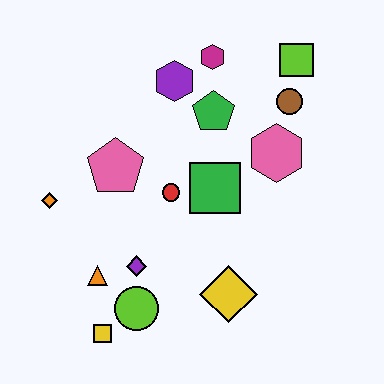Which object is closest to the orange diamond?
The pink pentagon is closest to the orange diamond.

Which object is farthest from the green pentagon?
The yellow square is farthest from the green pentagon.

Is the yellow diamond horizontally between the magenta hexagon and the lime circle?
No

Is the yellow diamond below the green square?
Yes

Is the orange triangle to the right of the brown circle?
No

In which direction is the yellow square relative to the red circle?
The yellow square is below the red circle.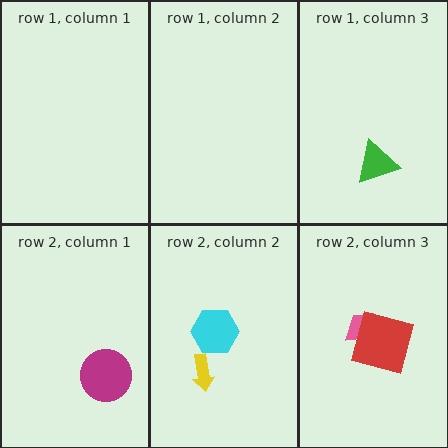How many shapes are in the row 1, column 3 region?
1.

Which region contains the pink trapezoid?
The row 2, column 3 region.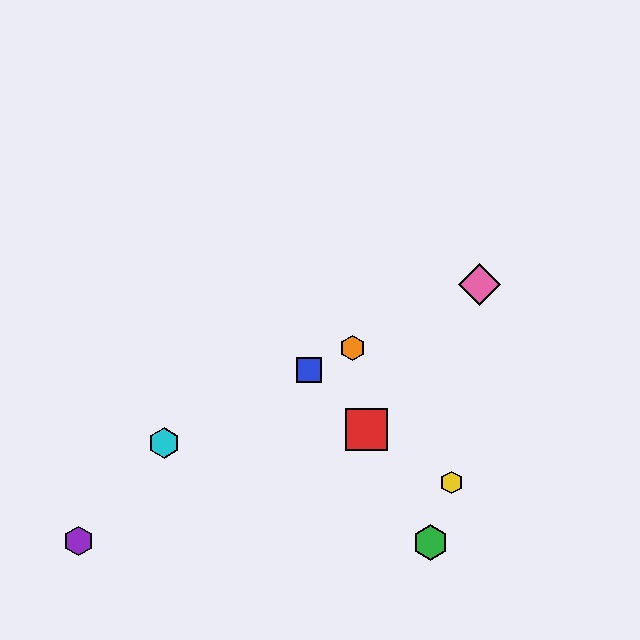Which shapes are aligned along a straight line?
The blue square, the orange hexagon, the cyan hexagon, the pink diamond are aligned along a straight line.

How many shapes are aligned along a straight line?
4 shapes (the blue square, the orange hexagon, the cyan hexagon, the pink diamond) are aligned along a straight line.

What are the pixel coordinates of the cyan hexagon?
The cyan hexagon is at (164, 443).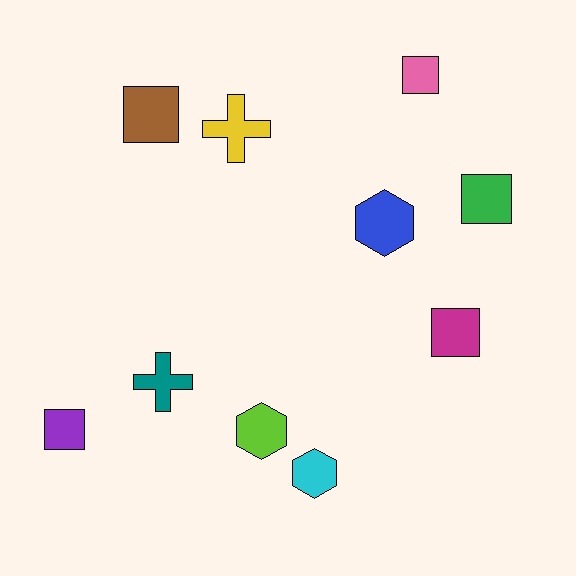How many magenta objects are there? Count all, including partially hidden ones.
There is 1 magenta object.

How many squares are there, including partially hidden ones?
There are 5 squares.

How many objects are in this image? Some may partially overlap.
There are 10 objects.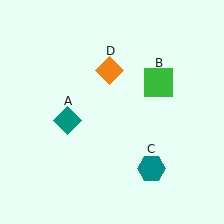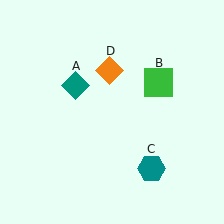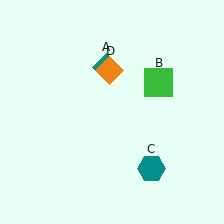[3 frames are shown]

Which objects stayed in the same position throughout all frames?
Green square (object B) and teal hexagon (object C) and orange diamond (object D) remained stationary.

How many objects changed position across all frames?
1 object changed position: teal diamond (object A).